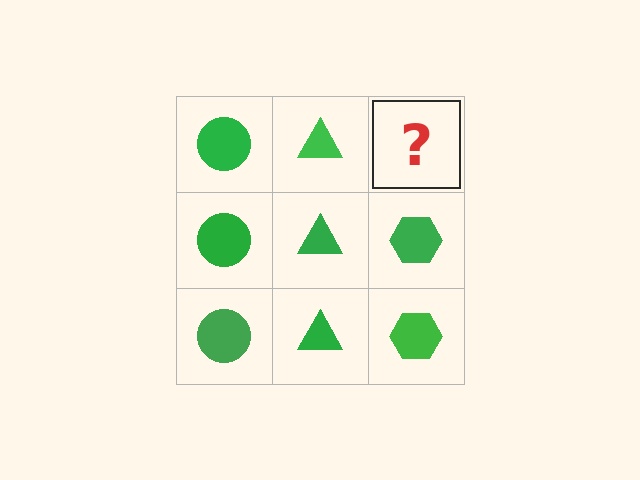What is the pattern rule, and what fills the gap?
The rule is that each column has a consistent shape. The gap should be filled with a green hexagon.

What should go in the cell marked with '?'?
The missing cell should contain a green hexagon.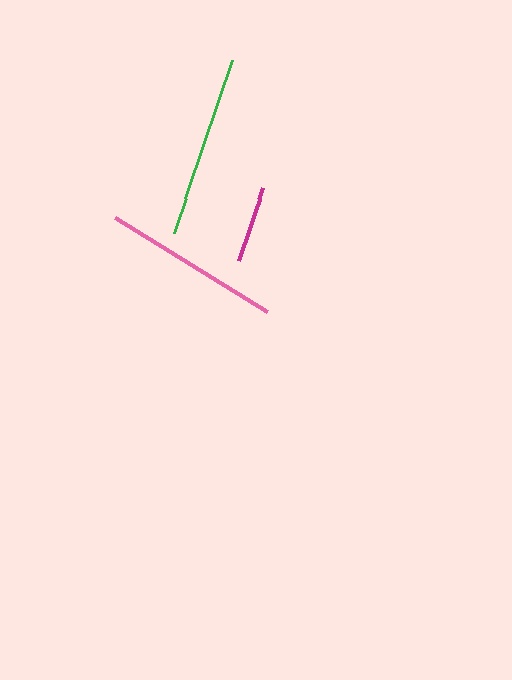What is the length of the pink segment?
The pink segment is approximately 179 pixels long.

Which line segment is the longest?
The green line is the longest at approximately 182 pixels.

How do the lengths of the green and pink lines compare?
The green and pink lines are approximately the same length.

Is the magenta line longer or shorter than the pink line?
The pink line is longer than the magenta line.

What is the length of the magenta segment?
The magenta segment is approximately 77 pixels long.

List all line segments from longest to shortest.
From longest to shortest: green, pink, magenta.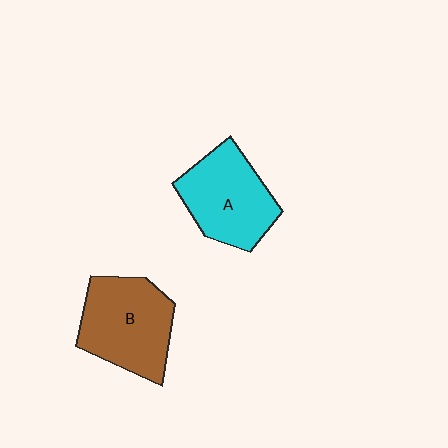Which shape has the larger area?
Shape B (brown).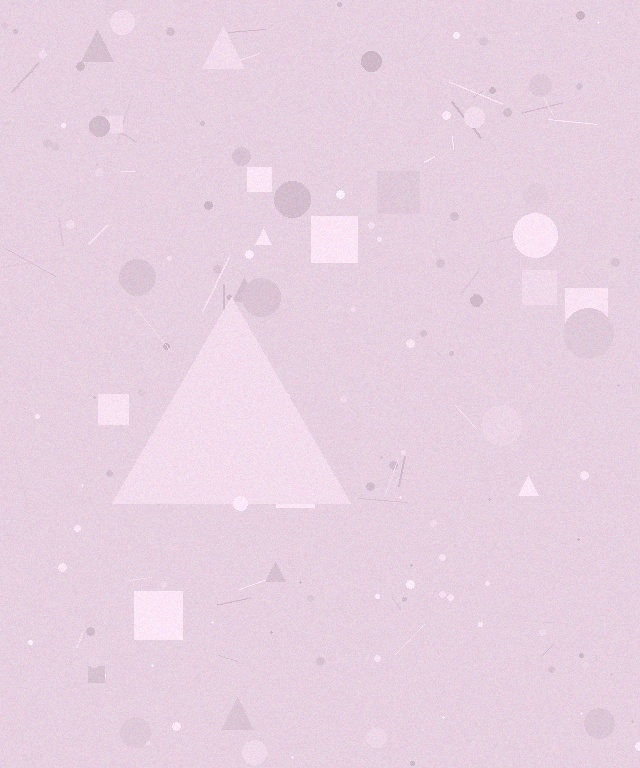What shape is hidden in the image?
A triangle is hidden in the image.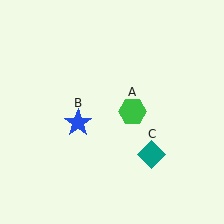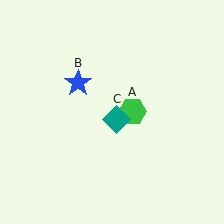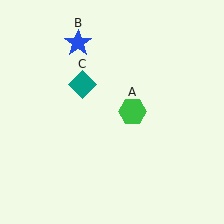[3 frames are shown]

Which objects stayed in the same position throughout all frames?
Green hexagon (object A) remained stationary.